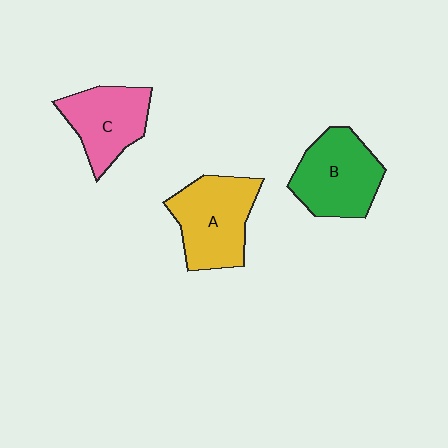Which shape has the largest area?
Shape A (yellow).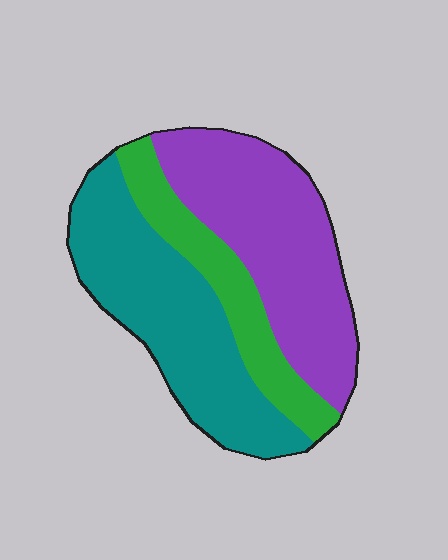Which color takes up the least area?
Green, at roughly 20%.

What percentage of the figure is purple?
Purple takes up between a third and a half of the figure.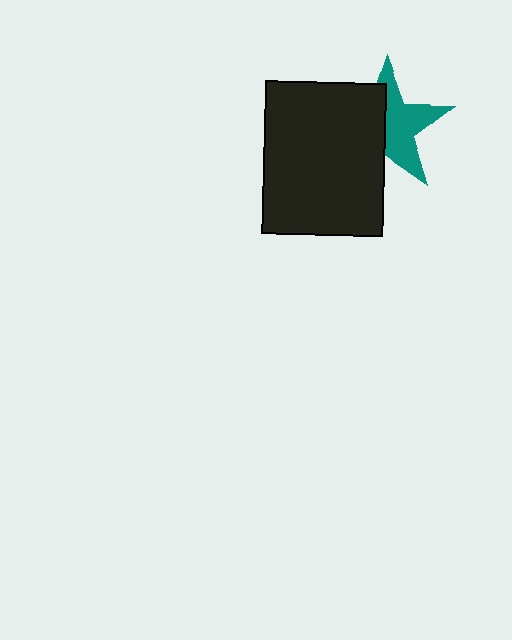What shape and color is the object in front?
The object in front is a black rectangle.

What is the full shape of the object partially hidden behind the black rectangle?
The partially hidden object is a teal star.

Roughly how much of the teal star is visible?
About half of it is visible (roughly 52%).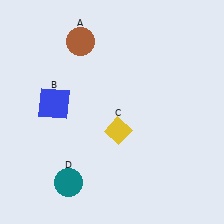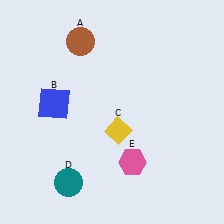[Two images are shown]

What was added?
A pink hexagon (E) was added in Image 2.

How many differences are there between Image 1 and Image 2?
There is 1 difference between the two images.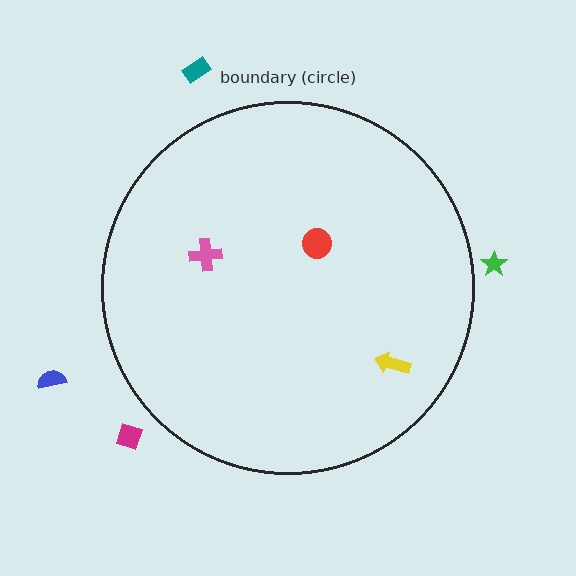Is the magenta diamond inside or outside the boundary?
Outside.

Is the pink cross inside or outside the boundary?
Inside.